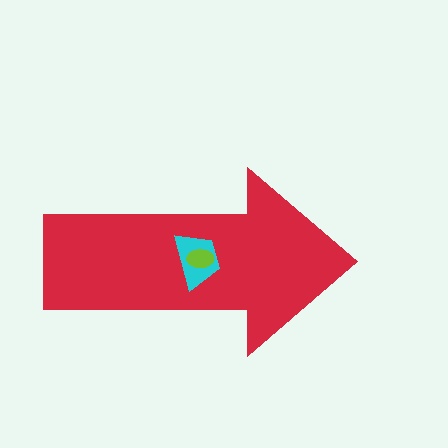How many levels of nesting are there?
3.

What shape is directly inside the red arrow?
The cyan trapezoid.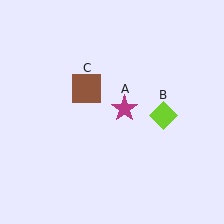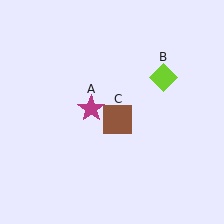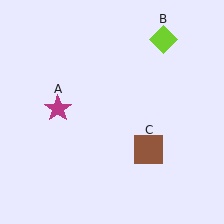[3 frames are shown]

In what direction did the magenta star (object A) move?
The magenta star (object A) moved left.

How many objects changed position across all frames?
3 objects changed position: magenta star (object A), lime diamond (object B), brown square (object C).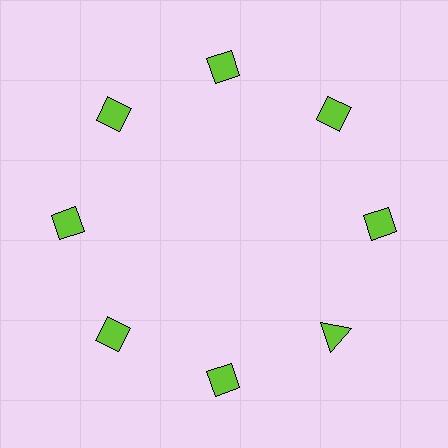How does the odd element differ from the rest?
It has a different shape: triangle instead of diamond.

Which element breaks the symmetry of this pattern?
The lime triangle at roughly the 4 o'clock position breaks the symmetry. All other shapes are lime diamonds.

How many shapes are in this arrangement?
There are 8 shapes arranged in a ring pattern.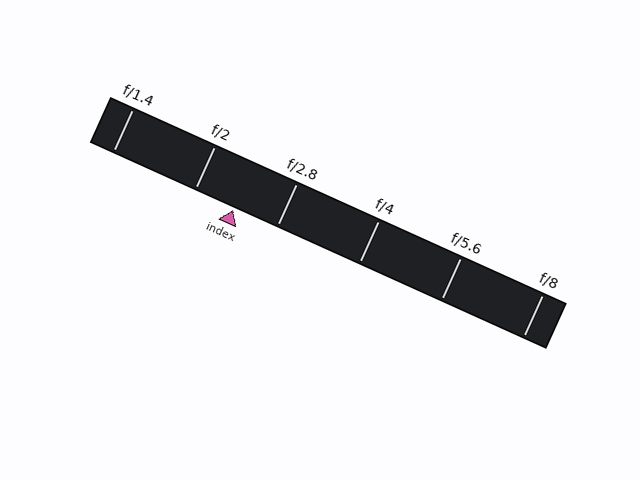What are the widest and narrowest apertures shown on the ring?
The widest aperture shown is f/1.4 and the narrowest is f/8.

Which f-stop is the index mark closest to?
The index mark is closest to f/2.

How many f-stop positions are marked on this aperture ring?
There are 6 f-stop positions marked.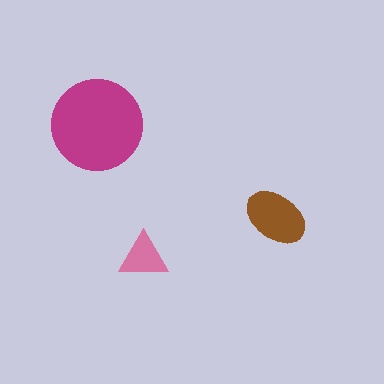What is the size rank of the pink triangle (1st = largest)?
3rd.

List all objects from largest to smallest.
The magenta circle, the brown ellipse, the pink triangle.